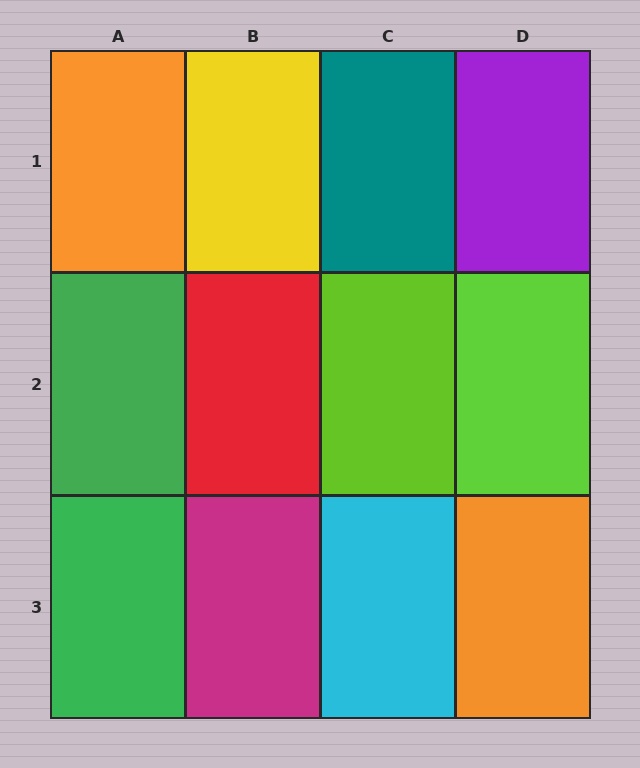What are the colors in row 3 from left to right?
Green, magenta, cyan, orange.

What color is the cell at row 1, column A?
Orange.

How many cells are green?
2 cells are green.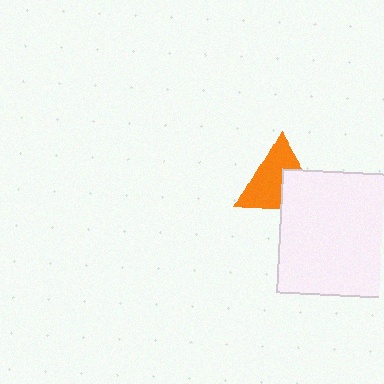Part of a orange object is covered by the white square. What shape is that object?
It is a triangle.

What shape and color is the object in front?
The object in front is a white square.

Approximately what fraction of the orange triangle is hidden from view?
Roughly 36% of the orange triangle is hidden behind the white square.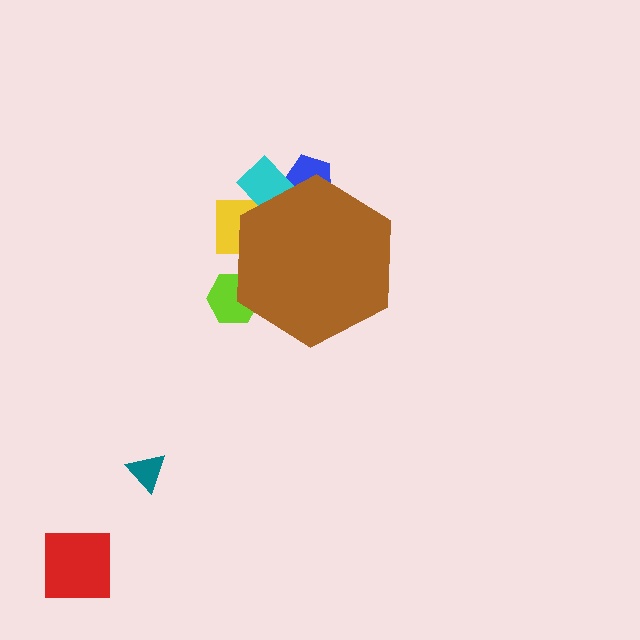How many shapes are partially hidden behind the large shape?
4 shapes are partially hidden.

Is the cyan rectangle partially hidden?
Yes, the cyan rectangle is partially hidden behind the brown hexagon.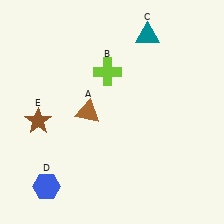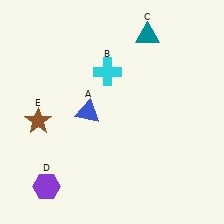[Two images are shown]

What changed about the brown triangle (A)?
In Image 1, A is brown. In Image 2, it changed to blue.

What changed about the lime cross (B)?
In Image 1, B is lime. In Image 2, it changed to cyan.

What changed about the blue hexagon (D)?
In Image 1, D is blue. In Image 2, it changed to purple.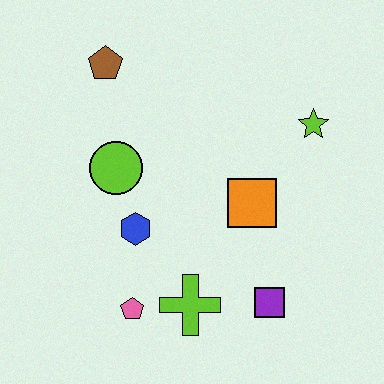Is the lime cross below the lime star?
Yes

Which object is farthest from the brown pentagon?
The purple square is farthest from the brown pentagon.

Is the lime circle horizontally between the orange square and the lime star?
No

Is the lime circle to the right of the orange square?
No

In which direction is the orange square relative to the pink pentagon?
The orange square is to the right of the pink pentagon.